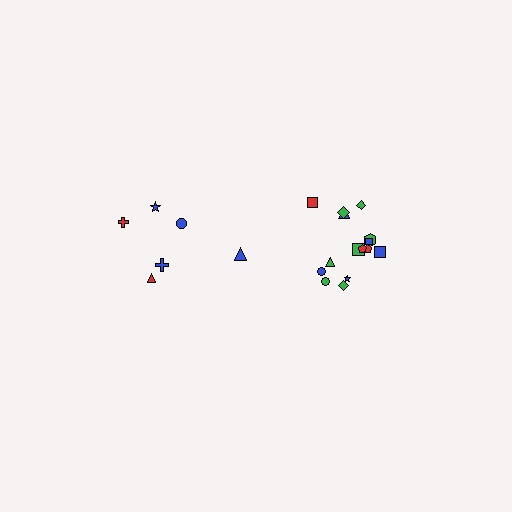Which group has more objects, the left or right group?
The right group.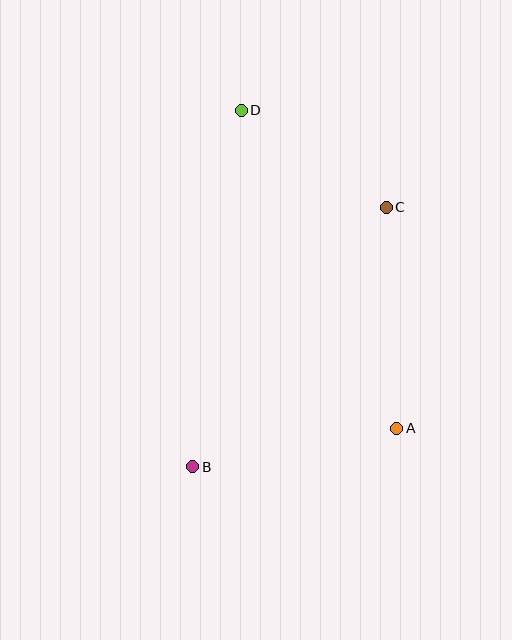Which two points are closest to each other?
Points C and D are closest to each other.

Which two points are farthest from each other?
Points B and D are farthest from each other.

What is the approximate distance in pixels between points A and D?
The distance between A and D is approximately 354 pixels.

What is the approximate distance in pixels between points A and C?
The distance between A and C is approximately 221 pixels.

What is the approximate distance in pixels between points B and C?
The distance between B and C is approximately 323 pixels.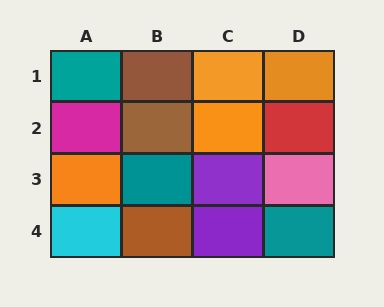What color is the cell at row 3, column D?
Pink.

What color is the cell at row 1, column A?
Teal.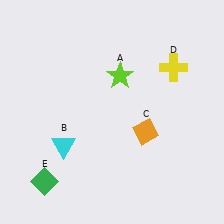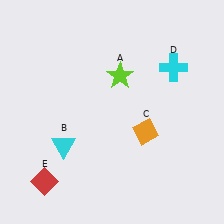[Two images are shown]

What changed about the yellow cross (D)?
In Image 1, D is yellow. In Image 2, it changed to cyan.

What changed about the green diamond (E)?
In Image 1, E is green. In Image 2, it changed to red.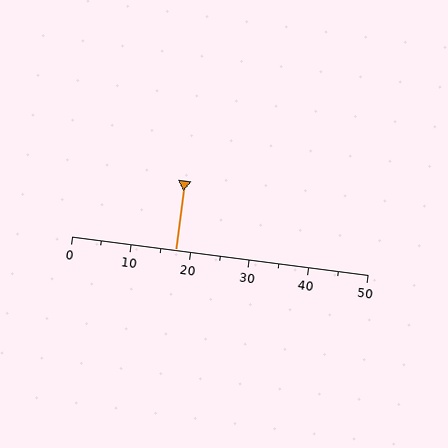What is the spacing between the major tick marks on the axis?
The major ticks are spaced 10 apart.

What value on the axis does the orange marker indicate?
The marker indicates approximately 17.5.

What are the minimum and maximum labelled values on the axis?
The axis runs from 0 to 50.